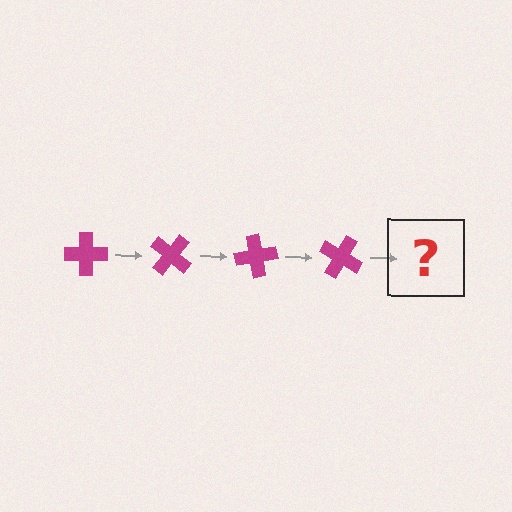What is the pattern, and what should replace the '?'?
The pattern is that the cross rotates 40 degrees each step. The '?' should be a magenta cross rotated 160 degrees.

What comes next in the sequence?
The next element should be a magenta cross rotated 160 degrees.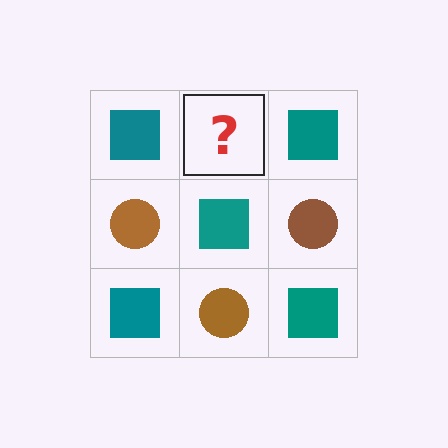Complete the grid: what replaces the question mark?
The question mark should be replaced with a brown circle.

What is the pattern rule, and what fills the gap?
The rule is that it alternates teal square and brown circle in a checkerboard pattern. The gap should be filled with a brown circle.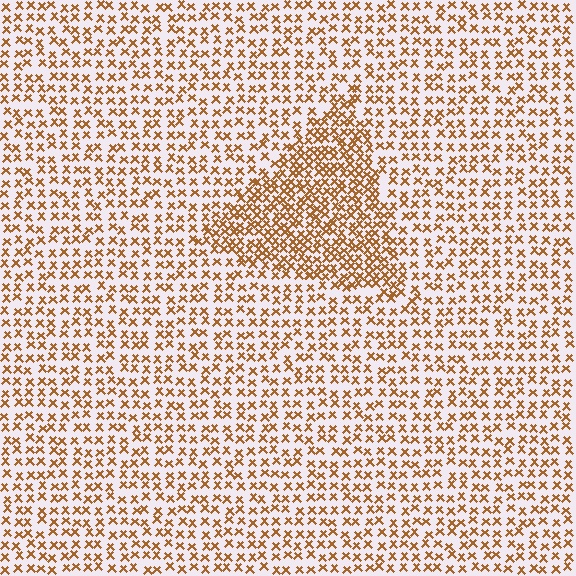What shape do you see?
I see a triangle.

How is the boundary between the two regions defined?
The boundary is defined by a change in element density (approximately 1.9x ratio). All elements are the same color, size, and shape.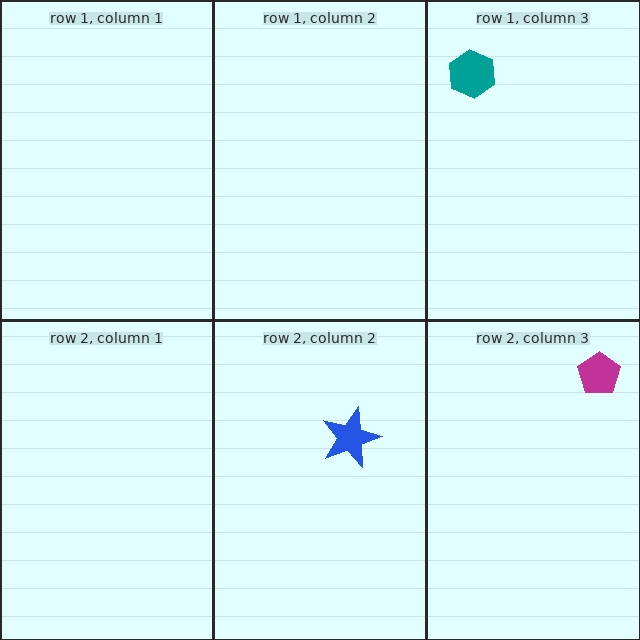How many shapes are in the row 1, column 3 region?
1.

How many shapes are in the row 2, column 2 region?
1.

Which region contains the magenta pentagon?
The row 2, column 3 region.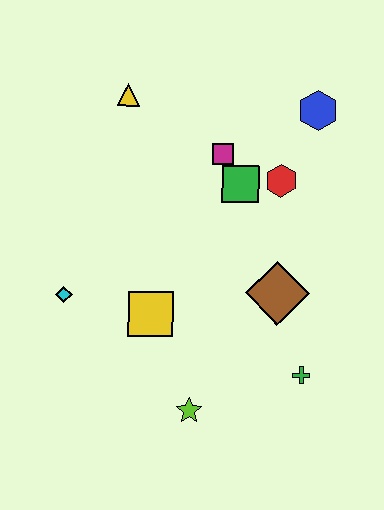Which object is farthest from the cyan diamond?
The blue hexagon is farthest from the cyan diamond.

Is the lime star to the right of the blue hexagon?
No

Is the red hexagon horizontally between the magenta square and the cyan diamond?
No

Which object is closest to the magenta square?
The green square is closest to the magenta square.